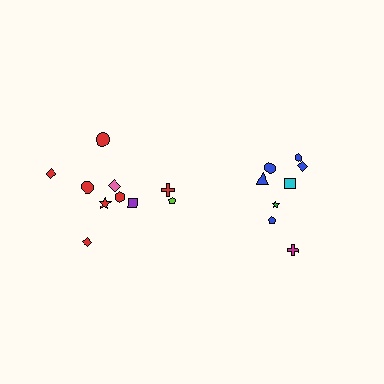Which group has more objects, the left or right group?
The left group.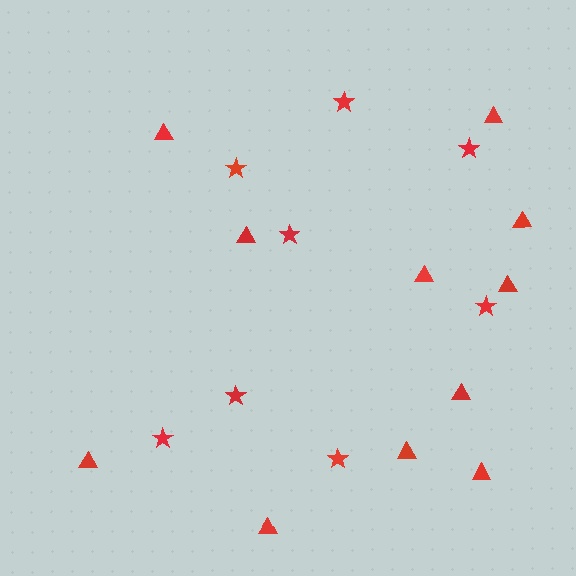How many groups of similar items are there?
There are 2 groups: one group of stars (8) and one group of triangles (11).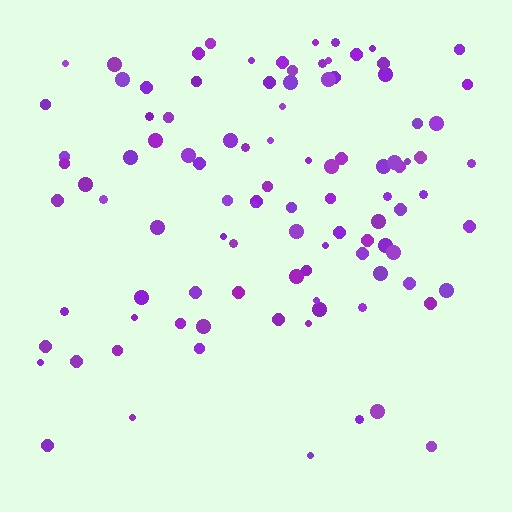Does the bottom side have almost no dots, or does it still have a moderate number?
Still a moderate number, just noticeably fewer than the top.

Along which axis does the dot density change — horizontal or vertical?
Vertical.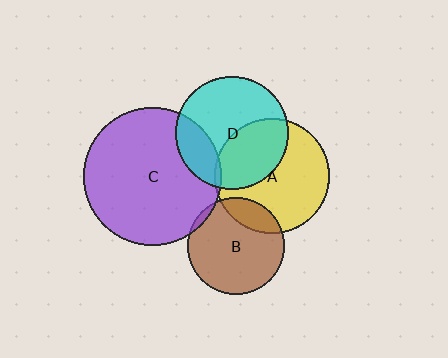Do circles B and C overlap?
Yes.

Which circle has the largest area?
Circle C (purple).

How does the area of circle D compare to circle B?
Approximately 1.4 times.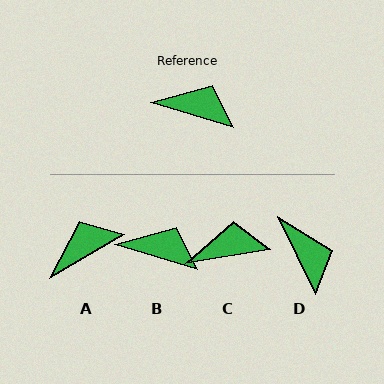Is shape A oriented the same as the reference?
No, it is off by about 46 degrees.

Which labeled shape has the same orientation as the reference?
B.